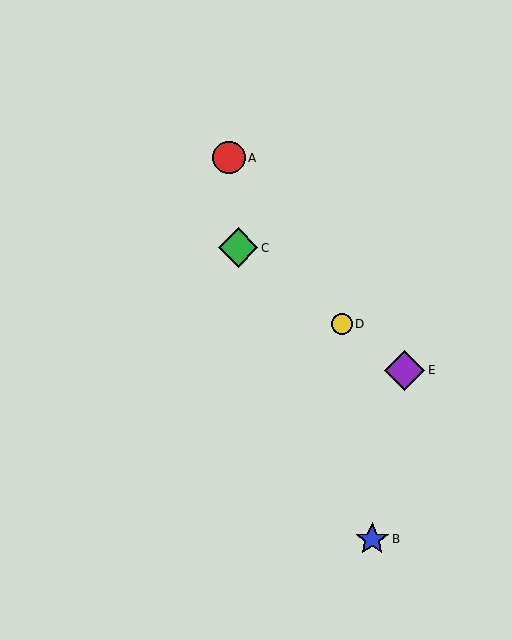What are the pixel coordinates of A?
Object A is at (229, 158).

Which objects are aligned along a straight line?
Objects C, D, E are aligned along a straight line.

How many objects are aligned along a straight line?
3 objects (C, D, E) are aligned along a straight line.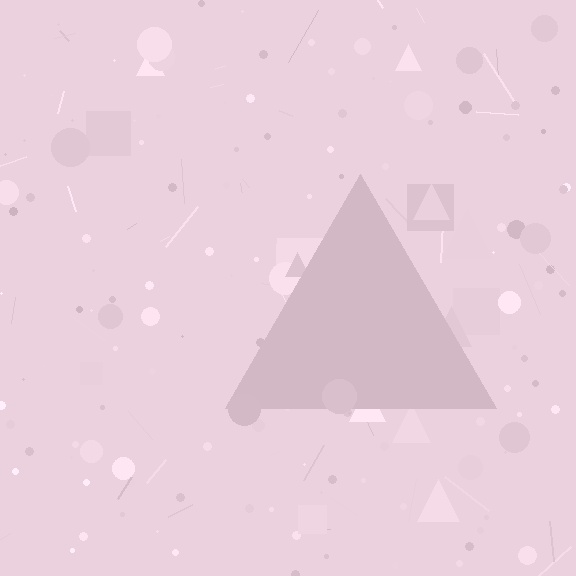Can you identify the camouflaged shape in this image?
The camouflaged shape is a triangle.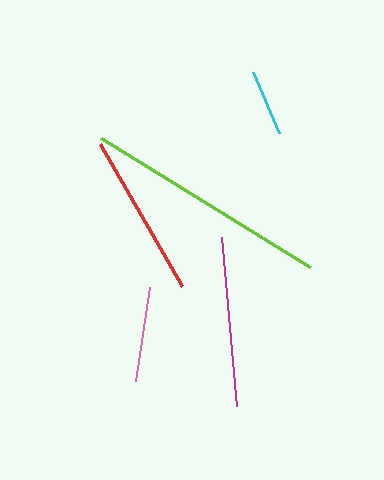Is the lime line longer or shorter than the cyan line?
The lime line is longer than the cyan line.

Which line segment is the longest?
The lime line is the longest at approximately 245 pixels.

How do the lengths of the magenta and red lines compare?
The magenta and red lines are approximately the same length.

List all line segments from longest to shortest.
From longest to shortest: lime, magenta, red, pink, cyan.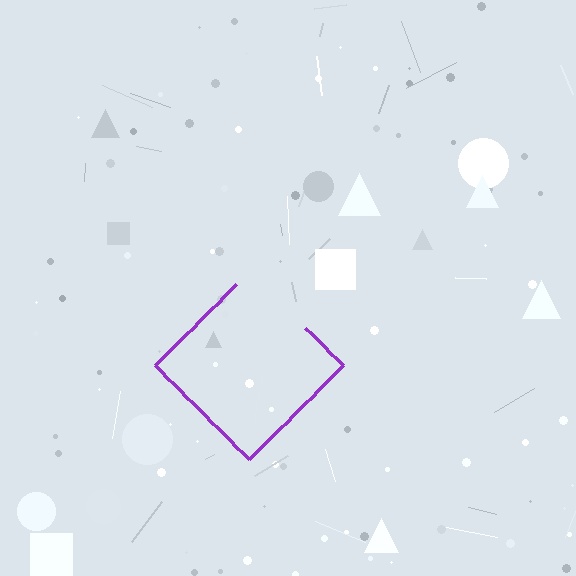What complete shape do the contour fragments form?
The contour fragments form a diamond.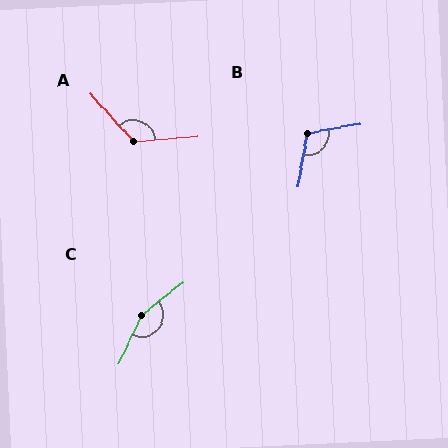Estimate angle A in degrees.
Approximately 127 degrees.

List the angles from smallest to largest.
B (110°), A (127°), C (153°).